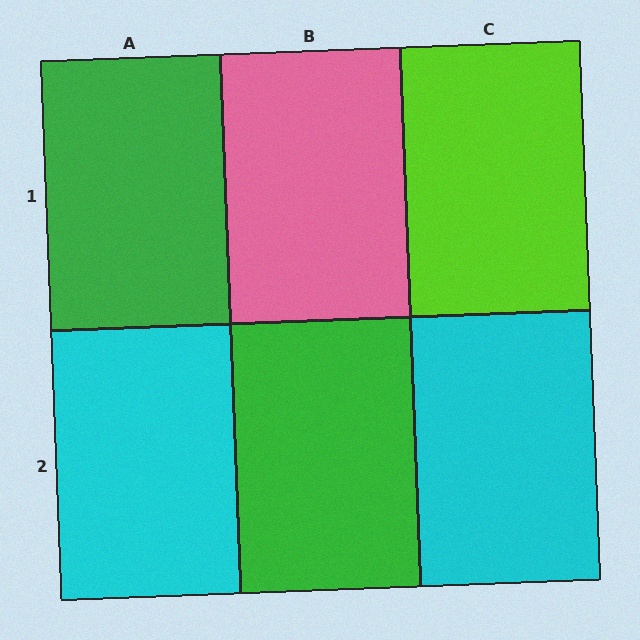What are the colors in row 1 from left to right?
Green, pink, lime.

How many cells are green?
2 cells are green.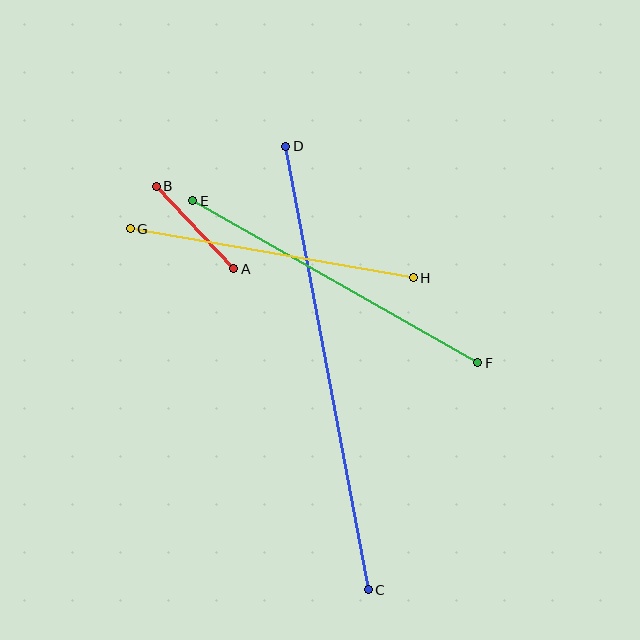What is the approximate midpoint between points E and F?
The midpoint is at approximately (335, 282) pixels.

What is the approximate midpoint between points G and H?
The midpoint is at approximately (272, 253) pixels.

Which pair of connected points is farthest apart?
Points C and D are farthest apart.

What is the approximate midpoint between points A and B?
The midpoint is at approximately (195, 228) pixels.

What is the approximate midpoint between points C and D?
The midpoint is at approximately (327, 368) pixels.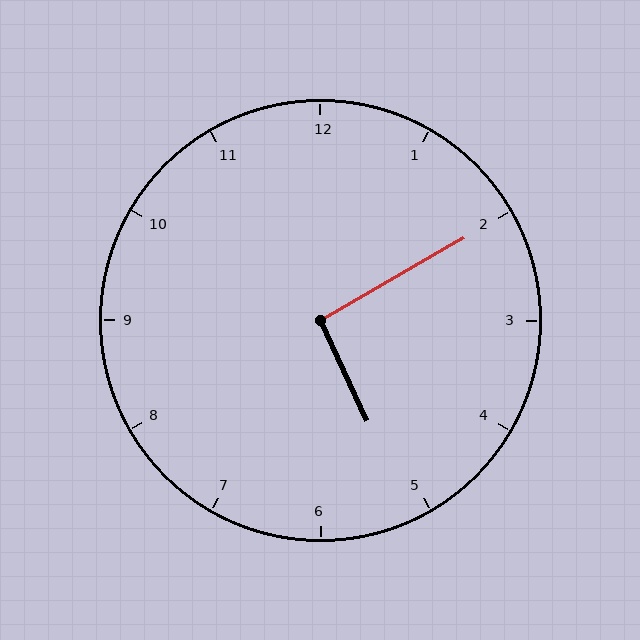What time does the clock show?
5:10.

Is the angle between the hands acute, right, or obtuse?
It is right.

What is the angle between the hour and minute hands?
Approximately 95 degrees.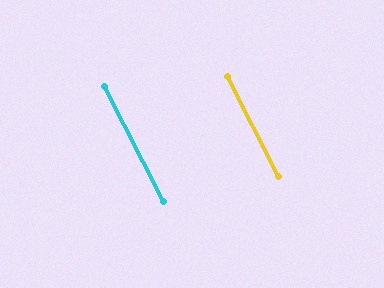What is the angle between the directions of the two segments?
Approximately 0 degrees.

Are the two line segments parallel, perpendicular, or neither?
Parallel — their directions differ by only 0.2°.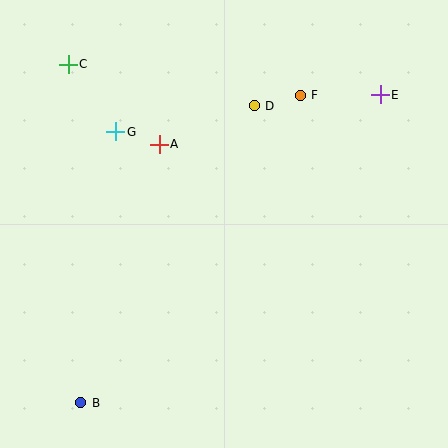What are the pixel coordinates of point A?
Point A is at (159, 144).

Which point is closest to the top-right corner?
Point E is closest to the top-right corner.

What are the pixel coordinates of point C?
Point C is at (68, 64).